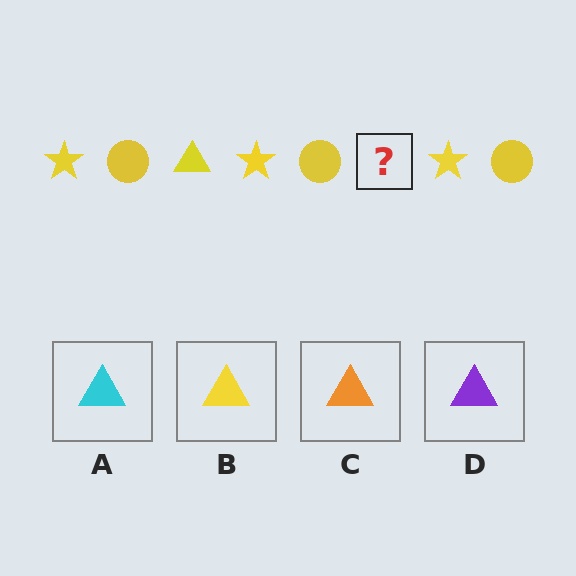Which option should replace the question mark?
Option B.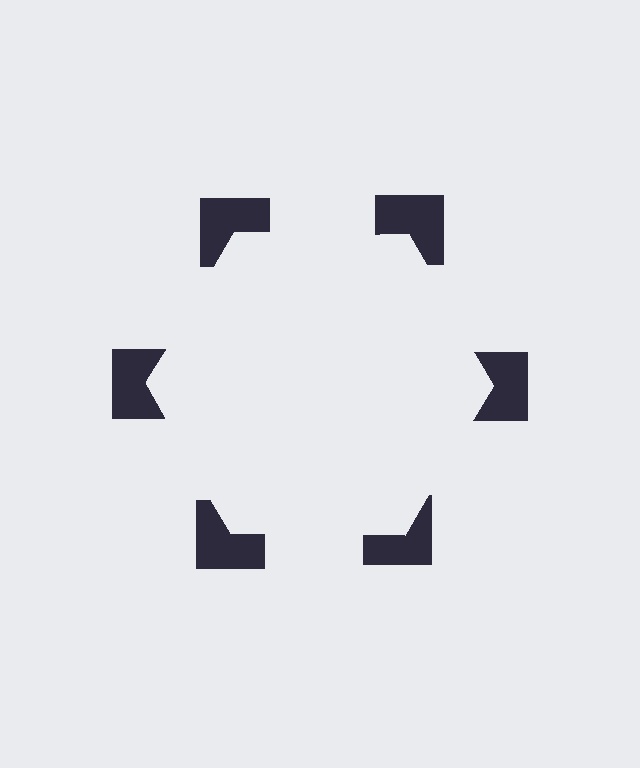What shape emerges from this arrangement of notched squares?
An illusory hexagon — its edges are inferred from the aligned wedge cuts in the notched squares, not physically drawn.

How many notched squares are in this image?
There are 6 — one at each vertex of the illusory hexagon.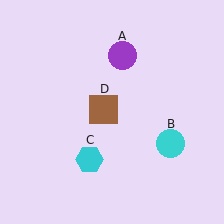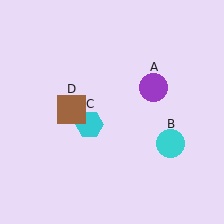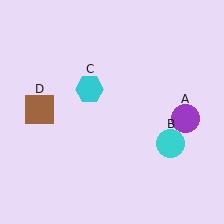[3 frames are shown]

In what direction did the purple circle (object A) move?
The purple circle (object A) moved down and to the right.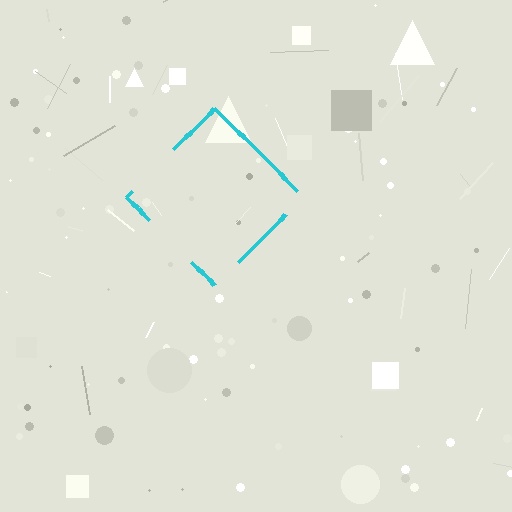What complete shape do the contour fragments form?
The contour fragments form a diamond.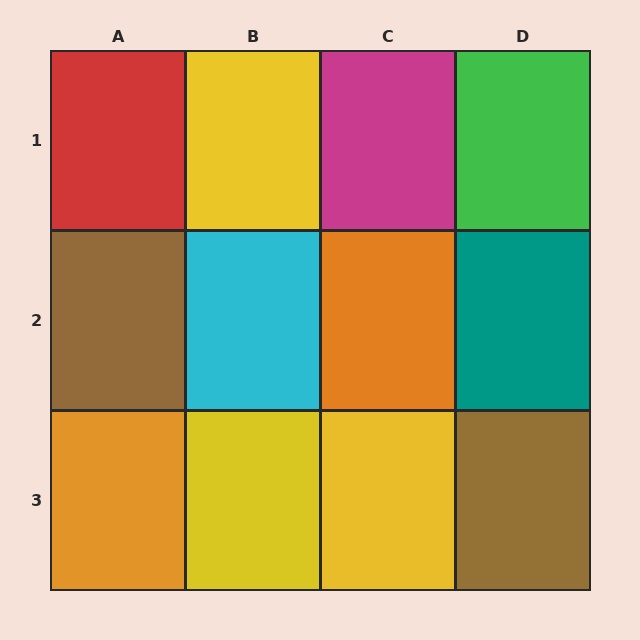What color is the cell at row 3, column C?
Yellow.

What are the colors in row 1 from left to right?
Red, yellow, magenta, green.